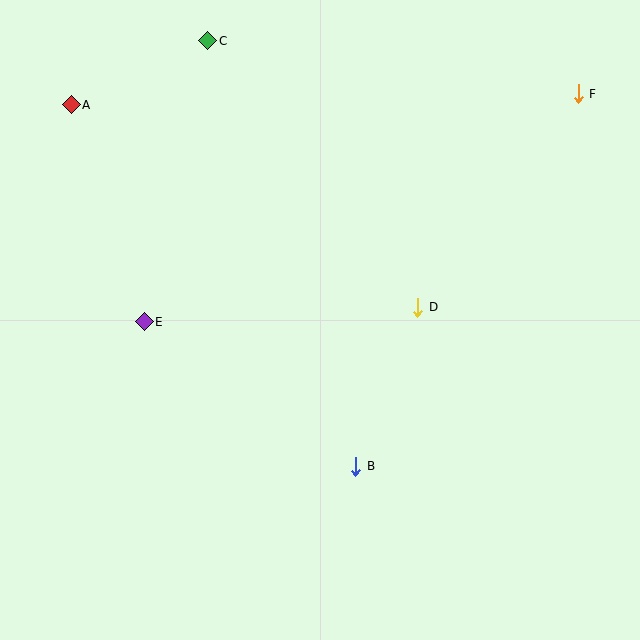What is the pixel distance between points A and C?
The distance between A and C is 151 pixels.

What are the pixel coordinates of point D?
Point D is at (418, 307).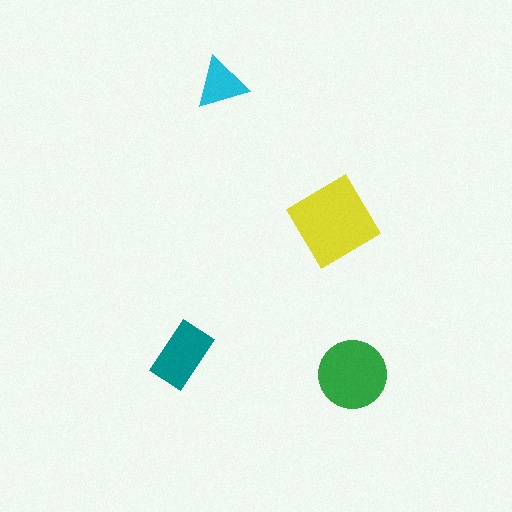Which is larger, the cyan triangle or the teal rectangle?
The teal rectangle.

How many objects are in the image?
There are 4 objects in the image.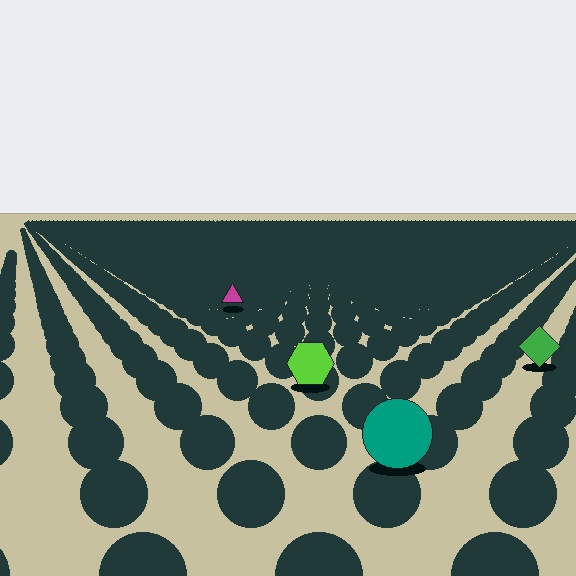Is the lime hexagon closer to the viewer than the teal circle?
No. The teal circle is closer — you can tell from the texture gradient: the ground texture is coarser near it.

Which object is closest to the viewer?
The teal circle is closest. The texture marks near it are larger and more spread out.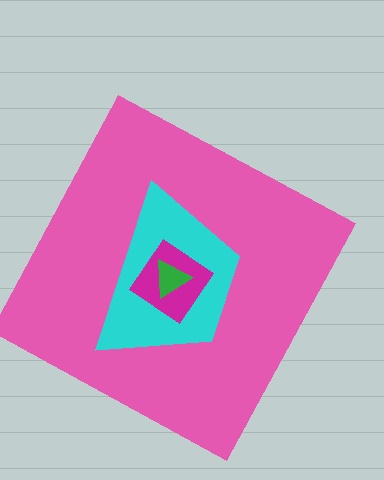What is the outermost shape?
The pink square.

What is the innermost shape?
The green triangle.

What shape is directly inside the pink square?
The cyan trapezoid.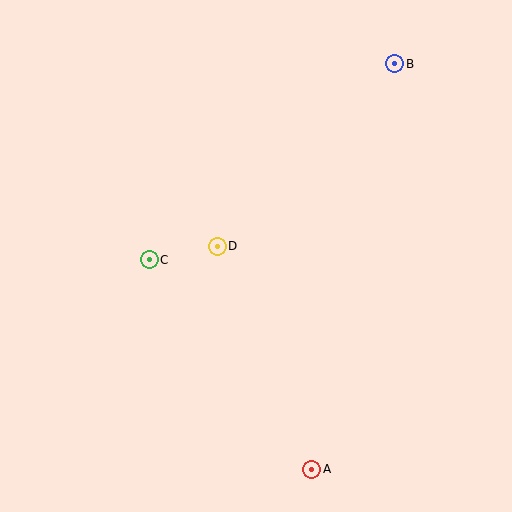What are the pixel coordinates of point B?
Point B is at (395, 64).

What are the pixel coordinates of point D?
Point D is at (217, 246).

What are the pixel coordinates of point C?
Point C is at (149, 260).